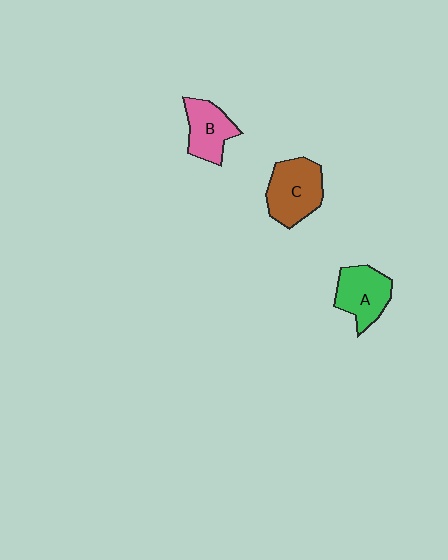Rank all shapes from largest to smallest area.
From largest to smallest: C (brown), A (green), B (pink).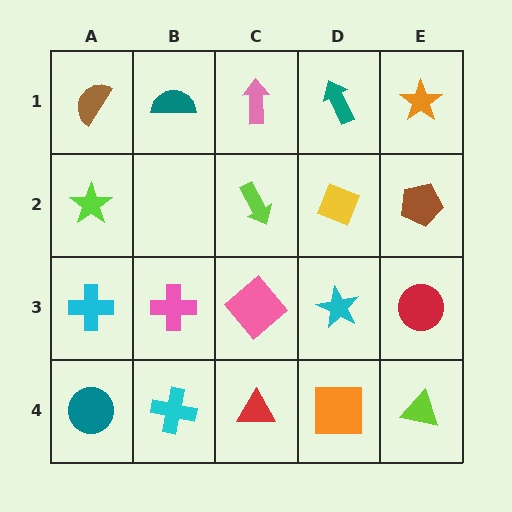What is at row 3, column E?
A red circle.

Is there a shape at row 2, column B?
No, that cell is empty.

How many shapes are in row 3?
5 shapes.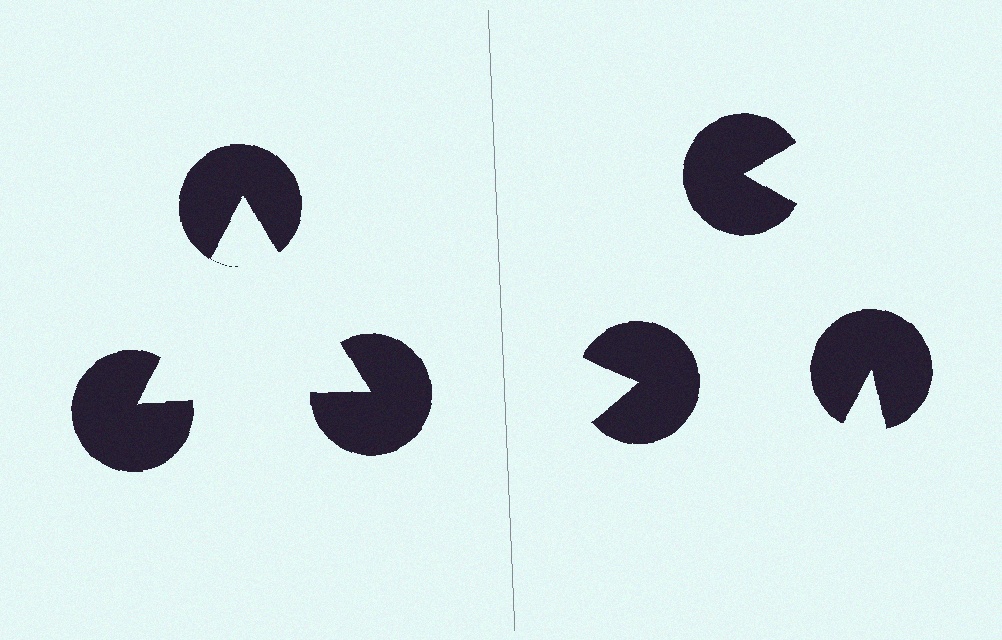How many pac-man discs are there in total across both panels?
6 — 3 on each side.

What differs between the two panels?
The pac-man discs are positioned identically on both sides; only the wedge orientations differ. On the left they align to a triangle; on the right they are misaligned.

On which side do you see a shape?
An illusory triangle appears on the left side. On the right side the wedge cuts are rotated, so no coherent shape forms.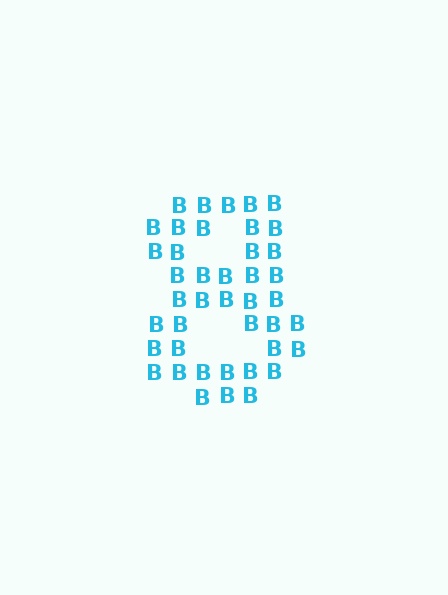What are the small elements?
The small elements are letter B's.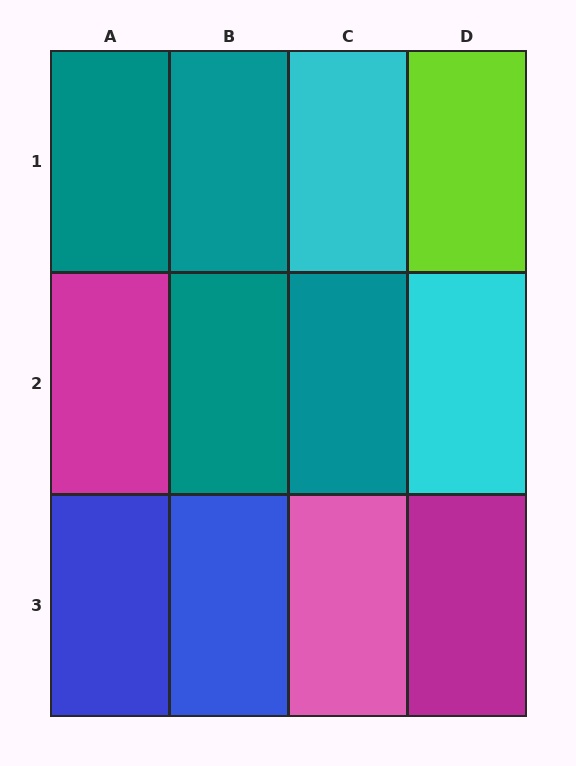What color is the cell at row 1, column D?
Lime.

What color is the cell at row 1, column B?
Teal.